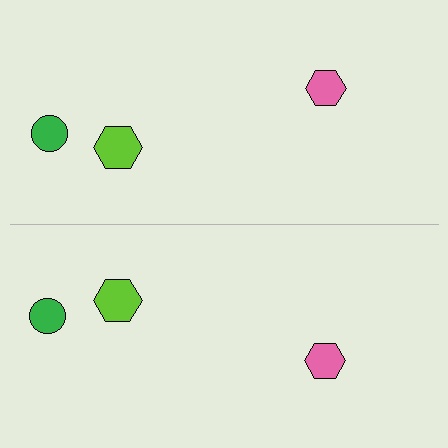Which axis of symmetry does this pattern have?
The pattern has a horizontal axis of symmetry running through the center of the image.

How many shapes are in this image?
There are 6 shapes in this image.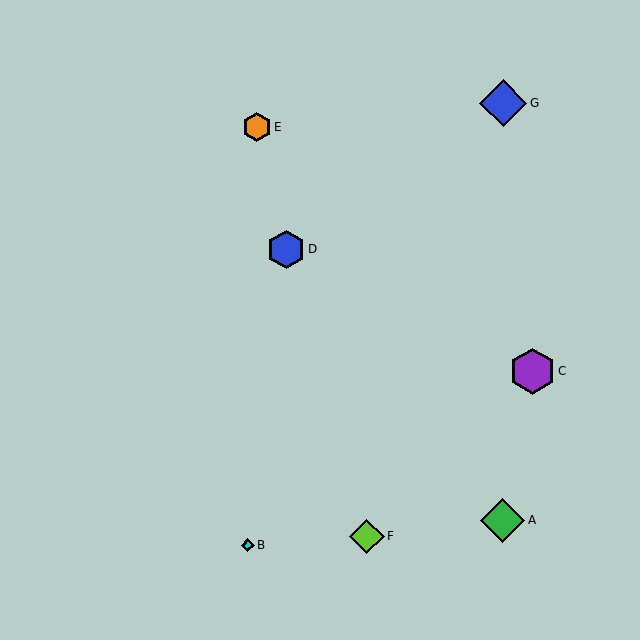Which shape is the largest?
The blue diamond (labeled G) is the largest.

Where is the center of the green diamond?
The center of the green diamond is at (503, 520).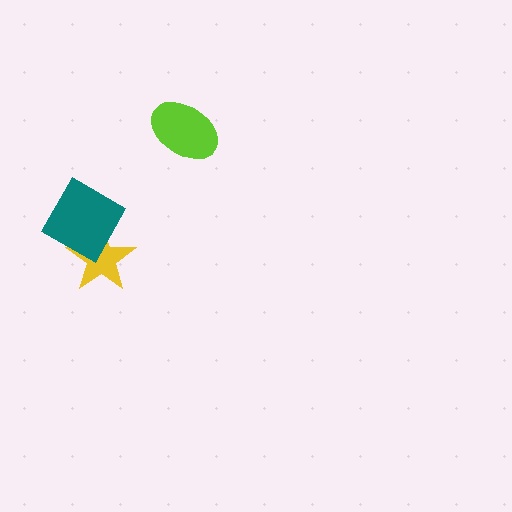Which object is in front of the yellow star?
The teal diamond is in front of the yellow star.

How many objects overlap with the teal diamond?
1 object overlaps with the teal diamond.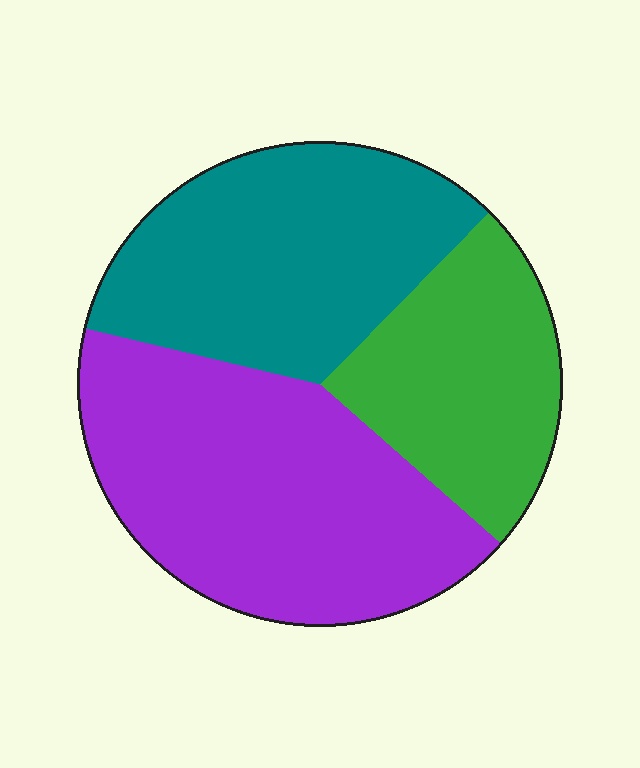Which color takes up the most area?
Purple, at roughly 40%.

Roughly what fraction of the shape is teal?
Teal takes up about one third (1/3) of the shape.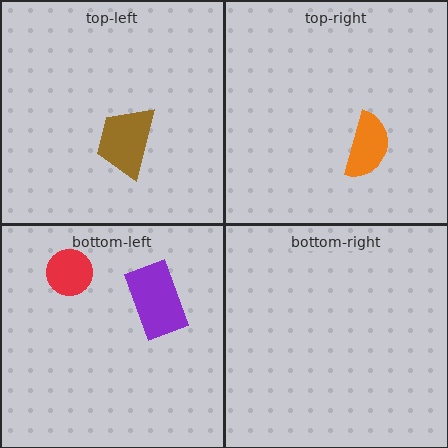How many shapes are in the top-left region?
1.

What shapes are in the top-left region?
The brown trapezoid.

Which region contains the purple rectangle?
The bottom-left region.